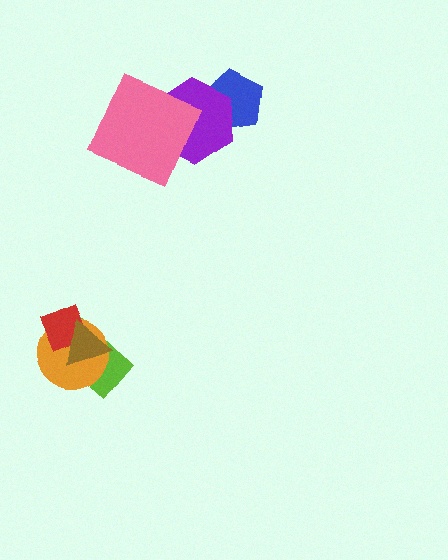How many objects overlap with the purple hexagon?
2 objects overlap with the purple hexagon.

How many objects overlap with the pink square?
1 object overlaps with the pink square.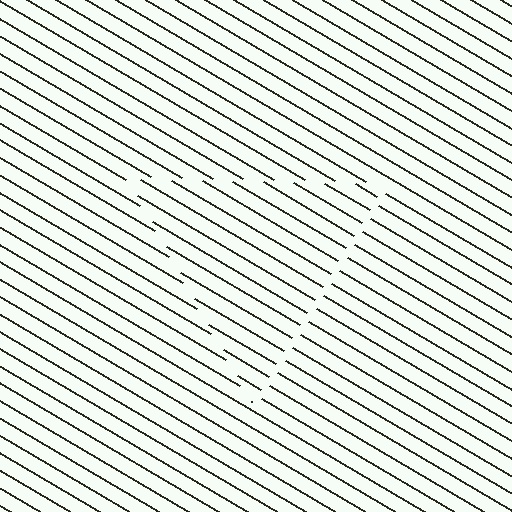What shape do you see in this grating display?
An illusory triangle. The interior of the shape contains the same grating, shifted by half a period — the contour is defined by the phase discontinuity where line-ends from the inner and outer gratings abut.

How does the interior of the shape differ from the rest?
The interior of the shape contains the same grating, shifted by half a period — the contour is defined by the phase discontinuity where line-ends from the inner and outer gratings abut.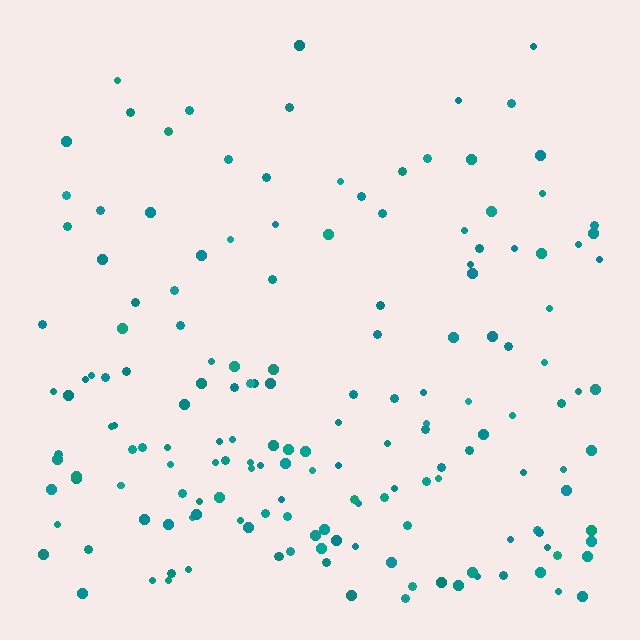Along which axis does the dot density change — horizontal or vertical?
Vertical.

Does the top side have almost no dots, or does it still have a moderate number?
Still a moderate number, just noticeably fewer than the bottom.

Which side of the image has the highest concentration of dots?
The bottom.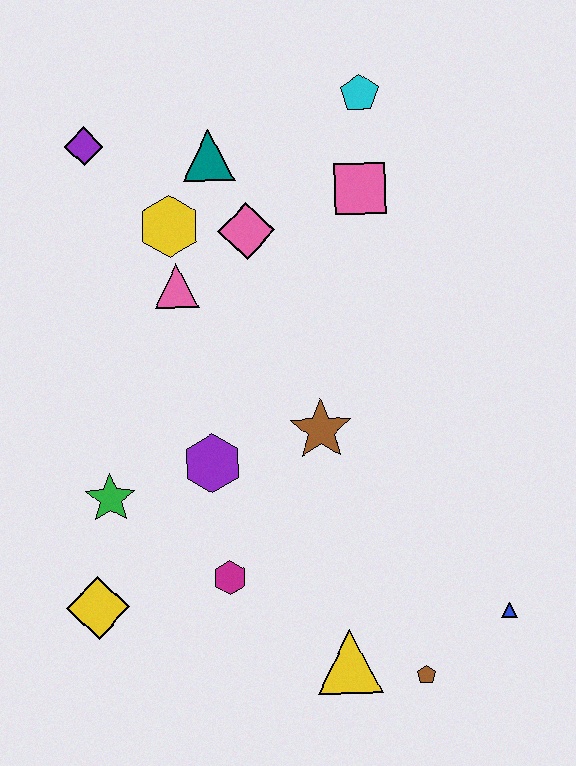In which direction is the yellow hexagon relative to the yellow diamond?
The yellow hexagon is above the yellow diamond.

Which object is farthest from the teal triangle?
The brown pentagon is farthest from the teal triangle.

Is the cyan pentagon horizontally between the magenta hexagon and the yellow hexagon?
No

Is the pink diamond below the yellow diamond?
No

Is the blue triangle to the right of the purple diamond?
Yes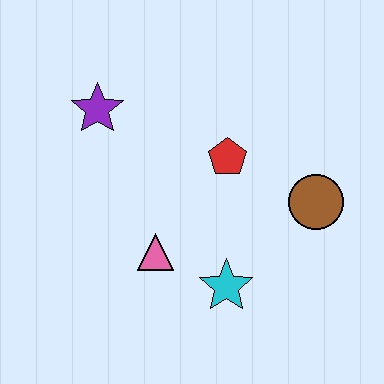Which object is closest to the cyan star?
The pink triangle is closest to the cyan star.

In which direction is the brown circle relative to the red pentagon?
The brown circle is to the right of the red pentagon.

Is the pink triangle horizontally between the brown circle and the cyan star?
No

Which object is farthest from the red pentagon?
The purple star is farthest from the red pentagon.